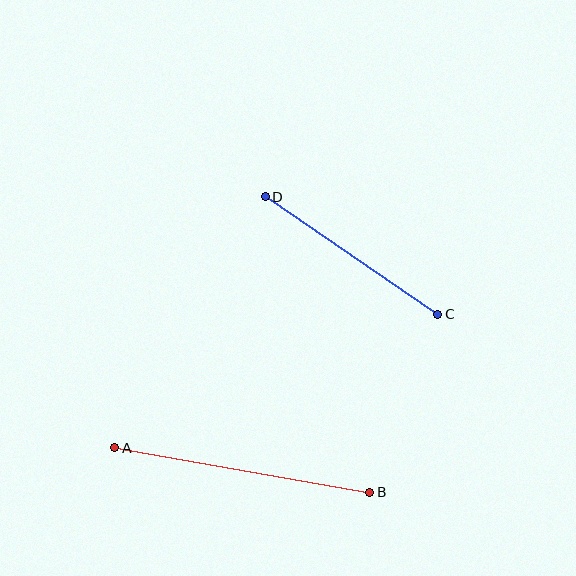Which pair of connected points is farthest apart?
Points A and B are farthest apart.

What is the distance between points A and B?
The distance is approximately 259 pixels.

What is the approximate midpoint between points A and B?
The midpoint is at approximately (242, 470) pixels.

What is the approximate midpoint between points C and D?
The midpoint is at approximately (352, 255) pixels.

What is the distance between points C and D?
The distance is approximately 209 pixels.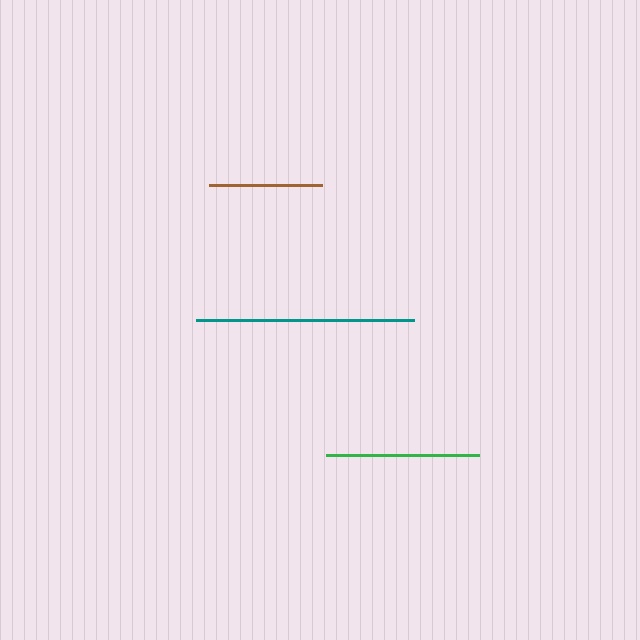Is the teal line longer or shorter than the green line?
The teal line is longer than the green line.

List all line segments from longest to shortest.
From longest to shortest: teal, green, brown.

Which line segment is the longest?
The teal line is the longest at approximately 218 pixels.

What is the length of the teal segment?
The teal segment is approximately 218 pixels long.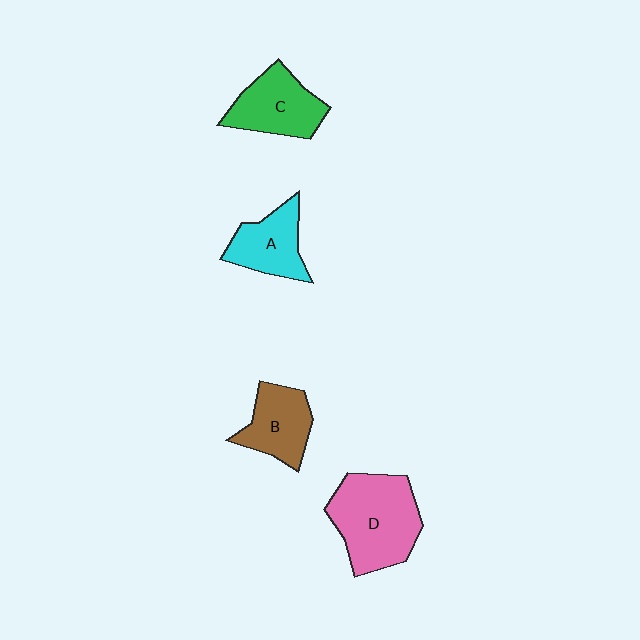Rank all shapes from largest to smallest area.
From largest to smallest: D (pink), C (green), B (brown), A (cyan).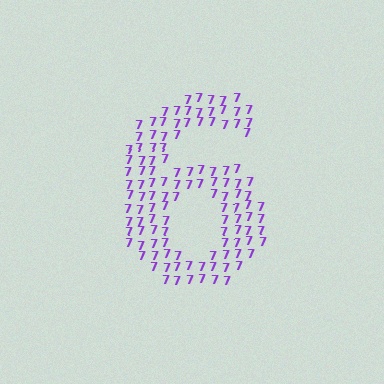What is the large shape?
The large shape is the digit 6.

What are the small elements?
The small elements are digit 7's.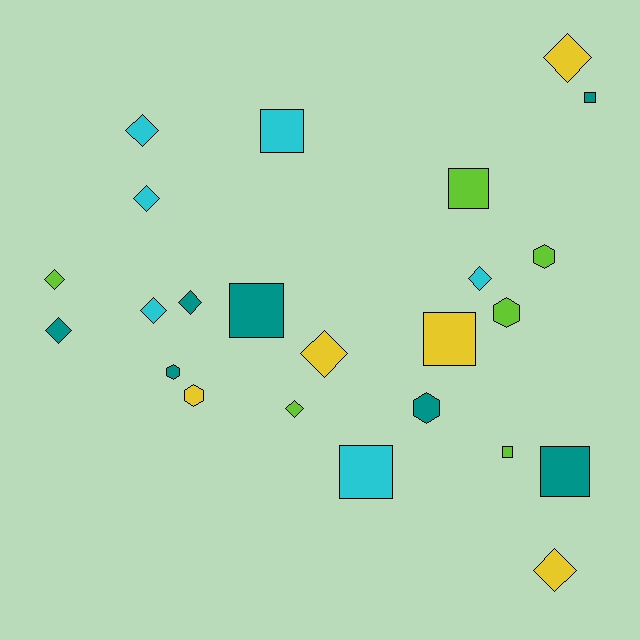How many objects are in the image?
There are 24 objects.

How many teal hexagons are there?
There are 2 teal hexagons.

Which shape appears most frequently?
Diamond, with 11 objects.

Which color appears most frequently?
Teal, with 7 objects.